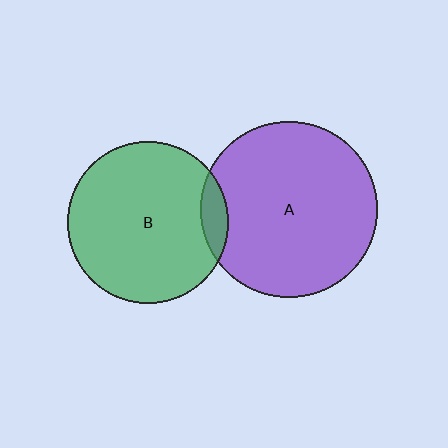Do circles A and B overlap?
Yes.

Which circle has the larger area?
Circle A (purple).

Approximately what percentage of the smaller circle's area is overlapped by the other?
Approximately 10%.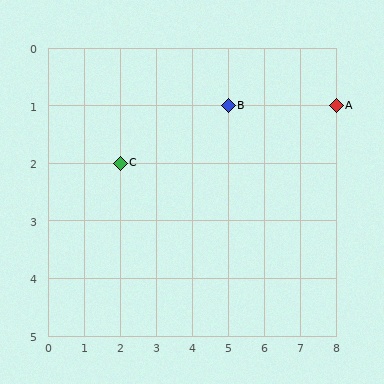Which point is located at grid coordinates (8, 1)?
Point A is at (8, 1).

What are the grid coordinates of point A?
Point A is at grid coordinates (8, 1).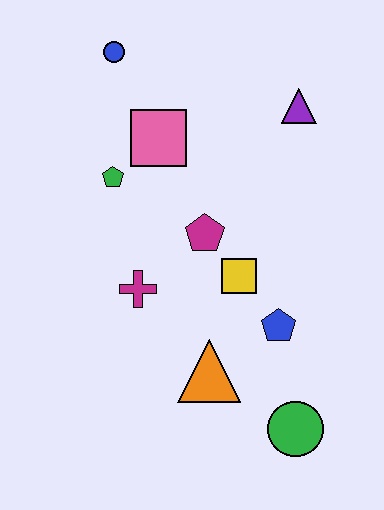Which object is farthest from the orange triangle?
The blue circle is farthest from the orange triangle.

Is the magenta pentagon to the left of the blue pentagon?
Yes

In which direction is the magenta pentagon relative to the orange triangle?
The magenta pentagon is above the orange triangle.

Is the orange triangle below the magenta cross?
Yes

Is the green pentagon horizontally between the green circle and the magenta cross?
No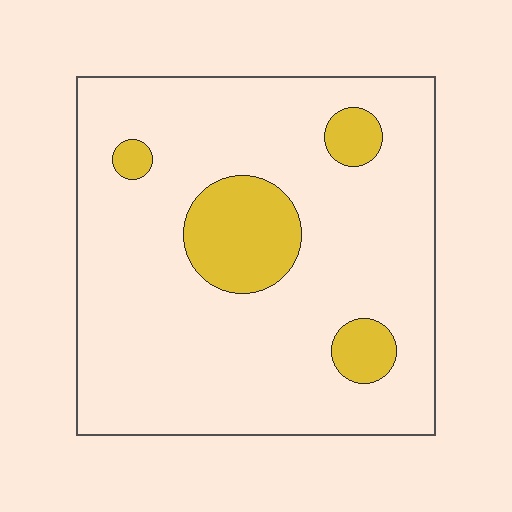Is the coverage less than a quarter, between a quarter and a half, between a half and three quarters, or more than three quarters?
Less than a quarter.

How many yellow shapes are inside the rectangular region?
4.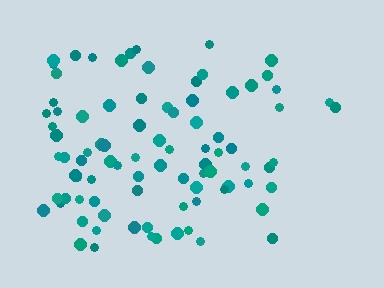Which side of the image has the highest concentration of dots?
The left.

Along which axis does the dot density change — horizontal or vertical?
Horizontal.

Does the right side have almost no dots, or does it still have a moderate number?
Still a moderate number, just noticeably fewer than the left.